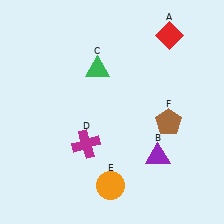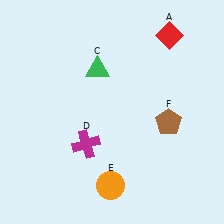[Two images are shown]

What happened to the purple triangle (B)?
The purple triangle (B) was removed in Image 2. It was in the bottom-right area of Image 1.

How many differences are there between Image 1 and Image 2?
There is 1 difference between the two images.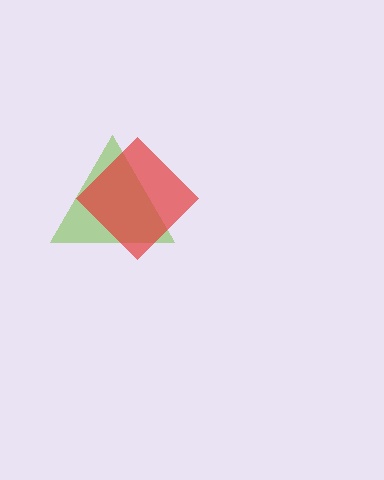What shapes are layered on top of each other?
The layered shapes are: a lime triangle, a red diamond.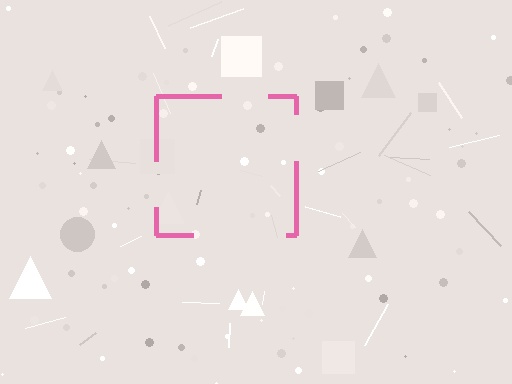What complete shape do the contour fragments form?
The contour fragments form a square.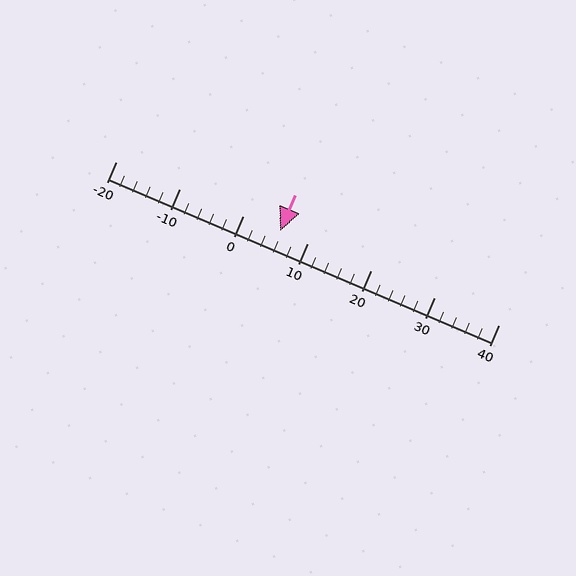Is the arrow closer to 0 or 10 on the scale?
The arrow is closer to 10.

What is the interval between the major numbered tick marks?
The major tick marks are spaced 10 units apart.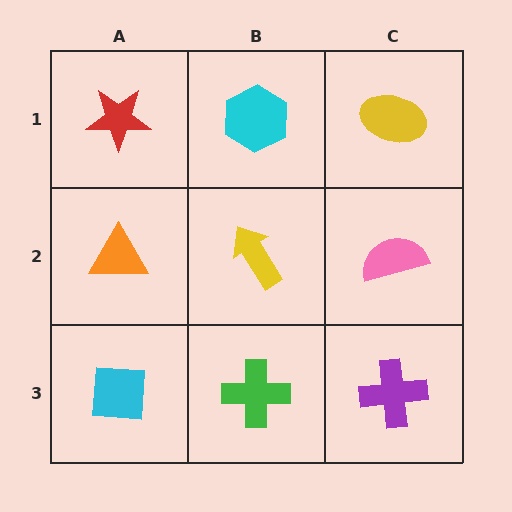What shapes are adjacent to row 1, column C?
A pink semicircle (row 2, column C), a cyan hexagon (row 1, column B).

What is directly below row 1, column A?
An orange triangle.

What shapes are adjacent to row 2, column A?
A red star (row 1, column A), a cyan square (row 3, column A), a yellow arrow (row 2, column B).